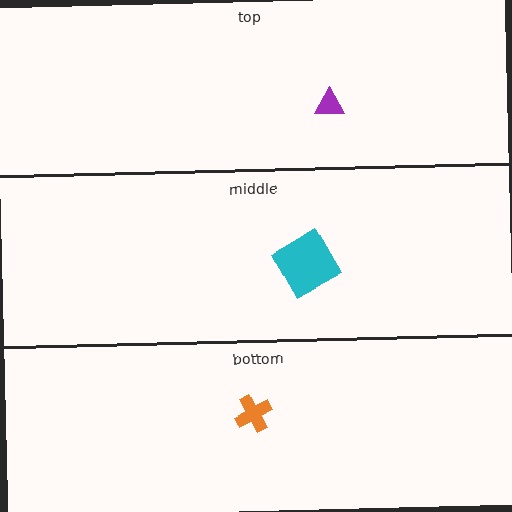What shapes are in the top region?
The purple triangle.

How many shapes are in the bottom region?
1.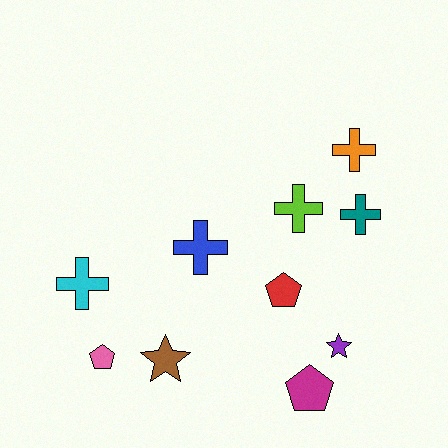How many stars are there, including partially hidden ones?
There are 2 stars.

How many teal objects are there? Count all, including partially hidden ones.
There is 1 teal object.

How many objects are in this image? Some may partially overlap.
There are 10 objects.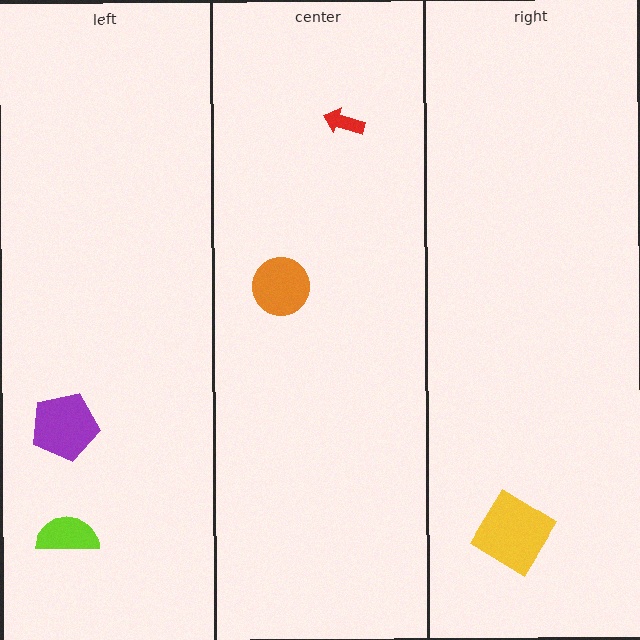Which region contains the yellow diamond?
The right region.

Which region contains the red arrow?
The center region.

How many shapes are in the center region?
2.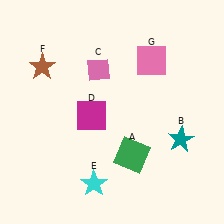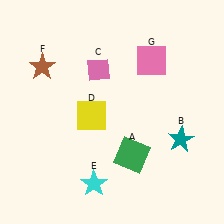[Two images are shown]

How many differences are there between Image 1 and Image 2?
There is 1 difference between the two images.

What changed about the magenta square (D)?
In Image 1, D is magenta. In Image 2, it changed to yellow.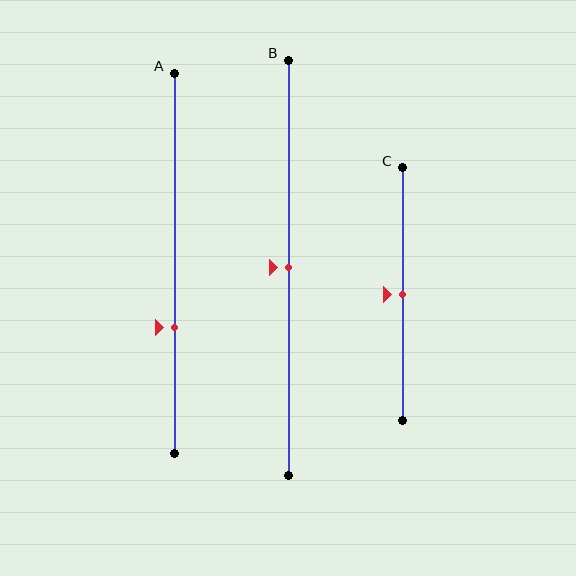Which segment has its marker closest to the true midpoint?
Segment B has its marker closest to the true midpoint.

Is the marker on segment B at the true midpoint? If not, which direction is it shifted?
Yes, the marker on segment B is at the true midpoint.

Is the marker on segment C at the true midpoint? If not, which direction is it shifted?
Yes, the marker on segment C is at the true midpoint.